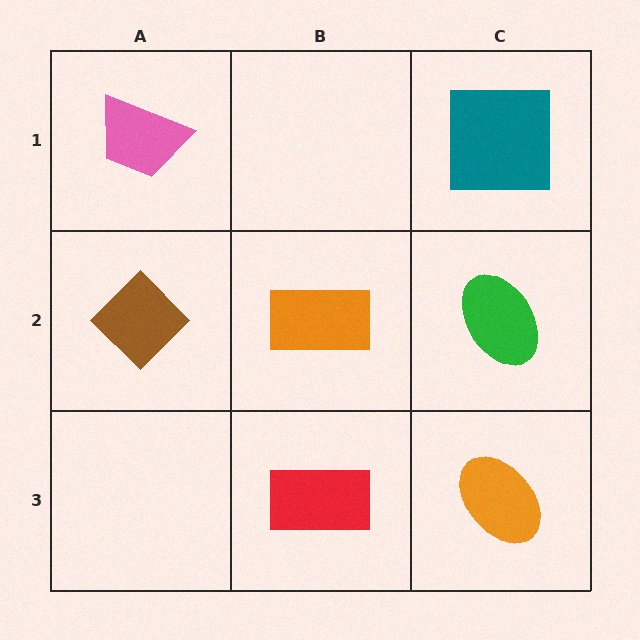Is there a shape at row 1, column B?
No, that cell is empty.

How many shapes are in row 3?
2 shapes.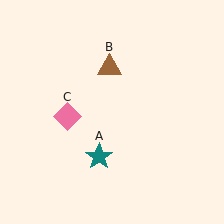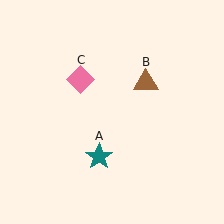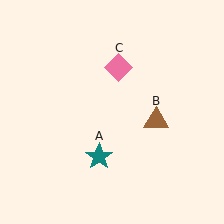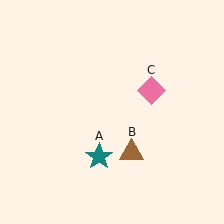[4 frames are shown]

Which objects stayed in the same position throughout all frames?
Teal star (object A) remained stationary.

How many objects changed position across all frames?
2 objects changed position: brown triangle (object B), pink diamond (object C).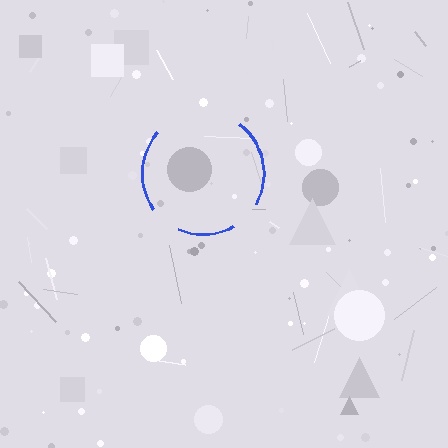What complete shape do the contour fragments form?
The contour fragments form a circle.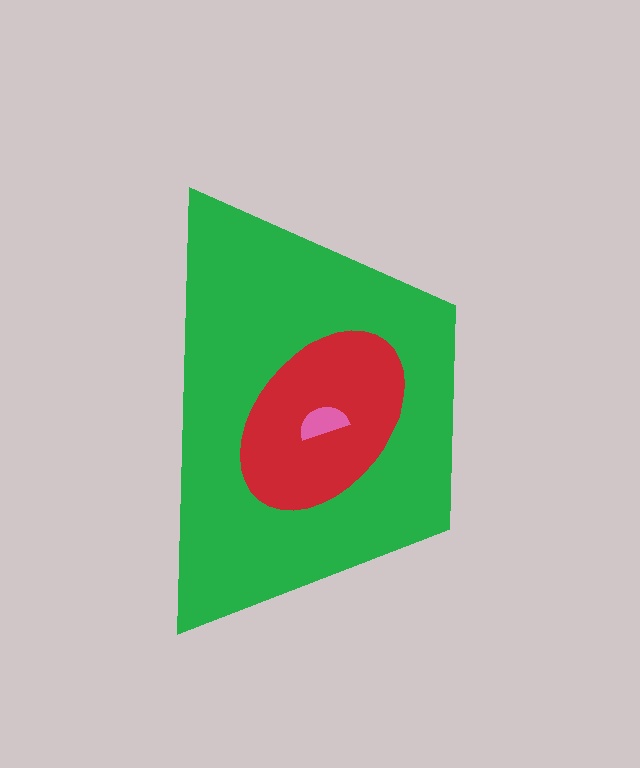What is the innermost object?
The pink semicircle.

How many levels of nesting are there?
3.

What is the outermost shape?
The green trapezoid.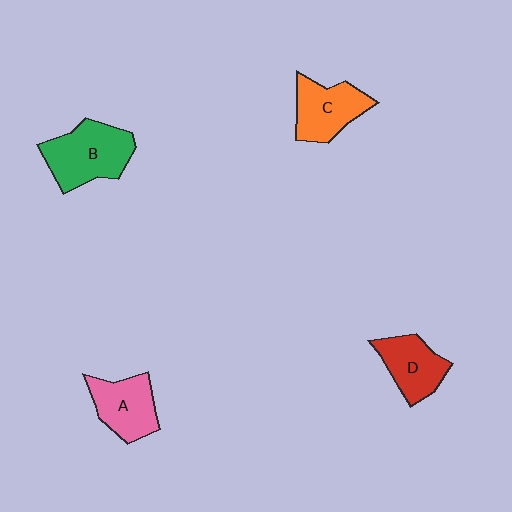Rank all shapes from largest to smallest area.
From largest to smallest: B (green), C (orange), A (pink), D (red).